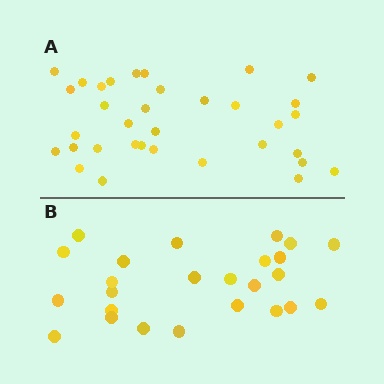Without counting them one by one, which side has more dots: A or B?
Region A (the top region) has more dots.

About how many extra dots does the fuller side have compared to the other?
Region A has roughly 8 or so more dots than region B.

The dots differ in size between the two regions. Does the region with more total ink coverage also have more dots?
No. Region B has more total ink coverage because its dots are larger, but region A actually contains more individual dots. Total area can be misleading — the number of items is what matters here.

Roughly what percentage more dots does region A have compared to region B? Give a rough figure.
About 35% more.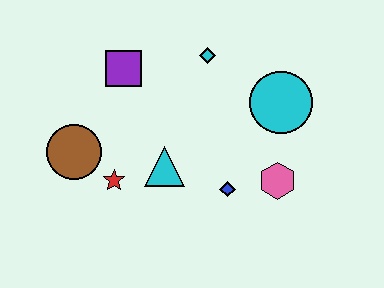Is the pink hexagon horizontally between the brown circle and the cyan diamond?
No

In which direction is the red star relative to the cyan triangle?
The red star is to the left of the cyan triangle.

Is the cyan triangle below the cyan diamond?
Yes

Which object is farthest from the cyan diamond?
The brown circle is farthest from the cyan diamond.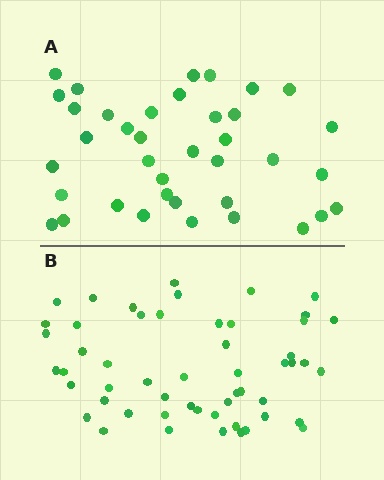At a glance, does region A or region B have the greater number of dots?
Region B (the bottom region) has more dots.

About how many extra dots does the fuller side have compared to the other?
Region B has approximately 15 more dots than region A.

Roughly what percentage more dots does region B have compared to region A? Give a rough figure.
About 40% more.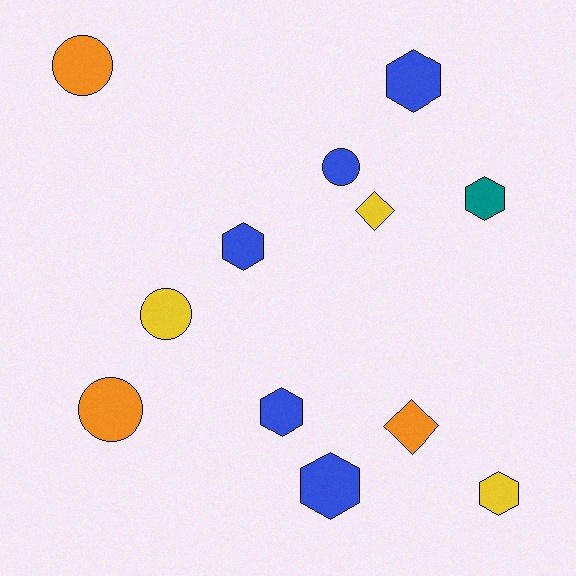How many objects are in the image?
There are 12 objects.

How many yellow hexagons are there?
There is 1 yellow hexagon.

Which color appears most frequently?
Blue, with 5 objects.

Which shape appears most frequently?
Hexagon, with 6 objects.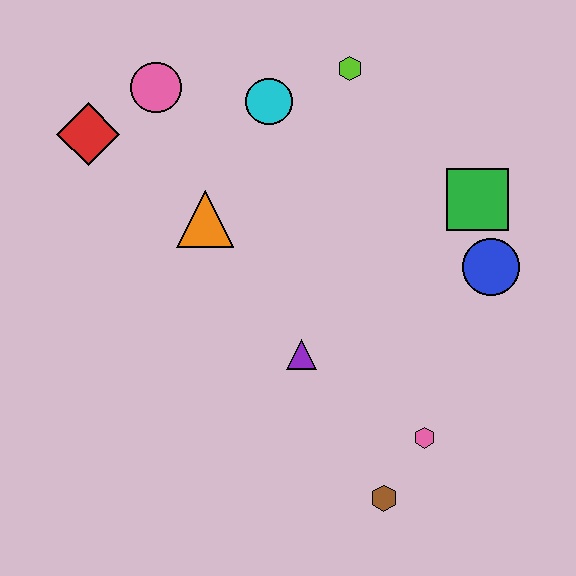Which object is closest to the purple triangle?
The pink hexagon is closest to the purple triangle.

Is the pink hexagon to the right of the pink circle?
Yes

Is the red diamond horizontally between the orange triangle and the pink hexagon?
No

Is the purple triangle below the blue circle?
Yes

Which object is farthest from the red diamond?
The brown hexagon is farthest from the red diamond.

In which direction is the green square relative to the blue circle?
The green square is above the blue circle.